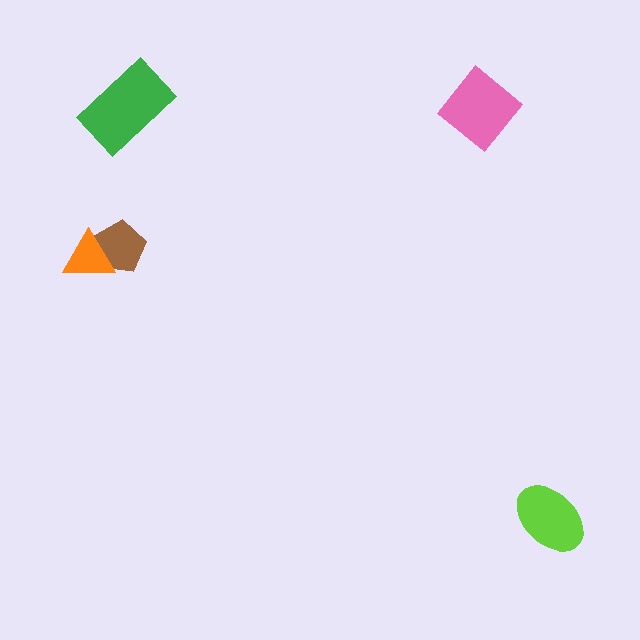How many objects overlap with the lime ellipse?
0 objects overlap with the lime ellipse.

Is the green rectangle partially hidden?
No, no other shape covers it.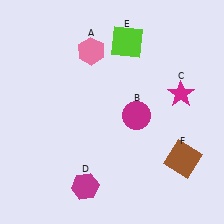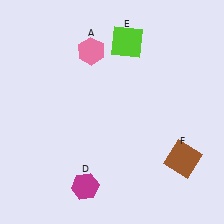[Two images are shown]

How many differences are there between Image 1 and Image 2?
There are 2 differences between the two images.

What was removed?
The magenta star (C), the magenta circle (B) were removed in Image 2.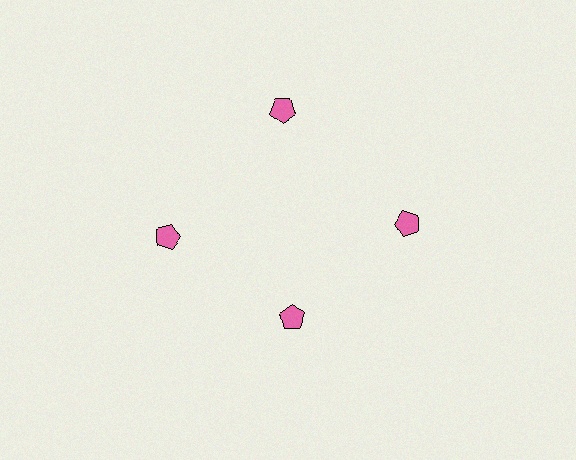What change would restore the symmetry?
The symmetry would be restored by moving it outward, back onto the ring so that all 4 pentagons sit at equal angles and equal distance from the center.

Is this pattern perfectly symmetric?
No. The 4 pink pentagons are arranged in a ring, but one element near the 6 o'clock position is pulled inward toward the center, breaking the 4-fold rotational symmetry.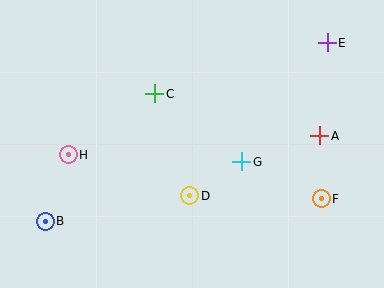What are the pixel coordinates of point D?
Point D is at (189, 196).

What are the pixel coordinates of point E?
Point E is at (327, 43).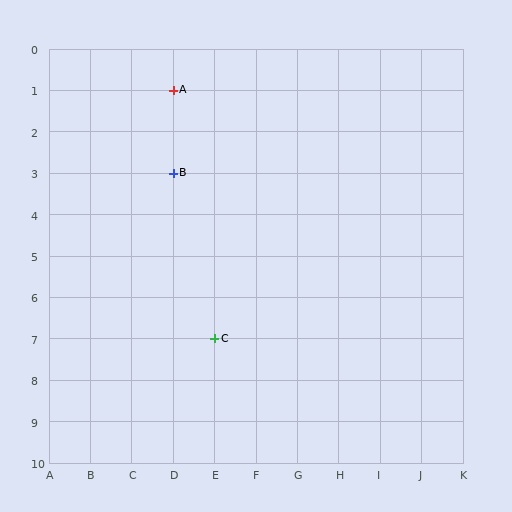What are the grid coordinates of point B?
Point B is at grid coordinates (D, 3).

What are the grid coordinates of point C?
Point C is at grid coordinates (E, 7).